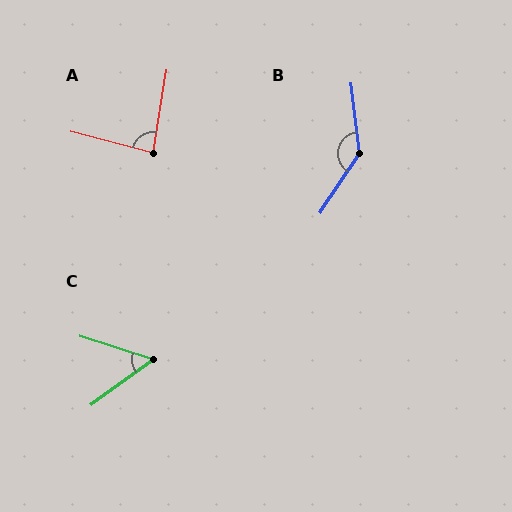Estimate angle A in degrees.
Approximately 85 degrees.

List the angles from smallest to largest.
C (54°), A (85°), B (140°).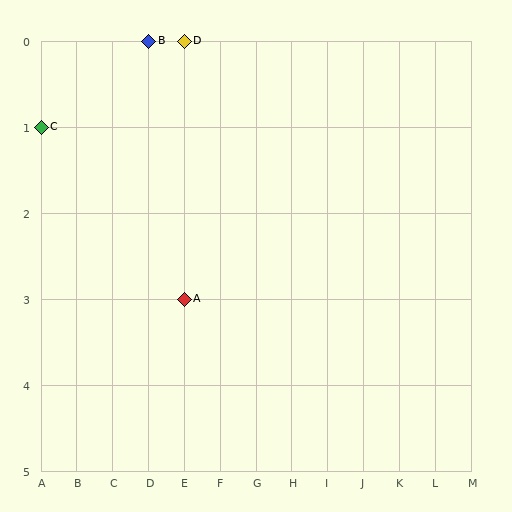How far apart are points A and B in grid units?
Points A and B are 1 column and 3 rows apart (about 3.2 grid units diagonally).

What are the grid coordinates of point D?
Point D is at grid coordinates (E, 0).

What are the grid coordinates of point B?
Point B is at grid coordinates (D, 0).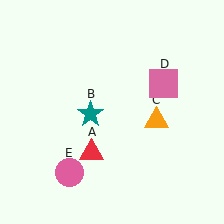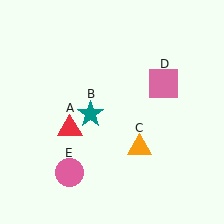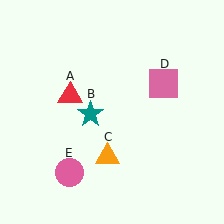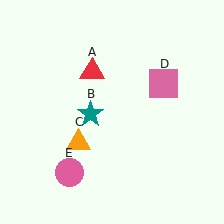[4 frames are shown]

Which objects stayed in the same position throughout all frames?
Teal star (object B) and pink square (object D) and pink circle (object E) remained stationary.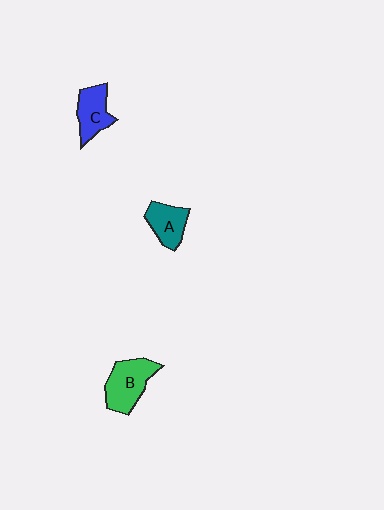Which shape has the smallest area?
Shape A (teal).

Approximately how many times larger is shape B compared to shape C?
Approximately 1.3 times.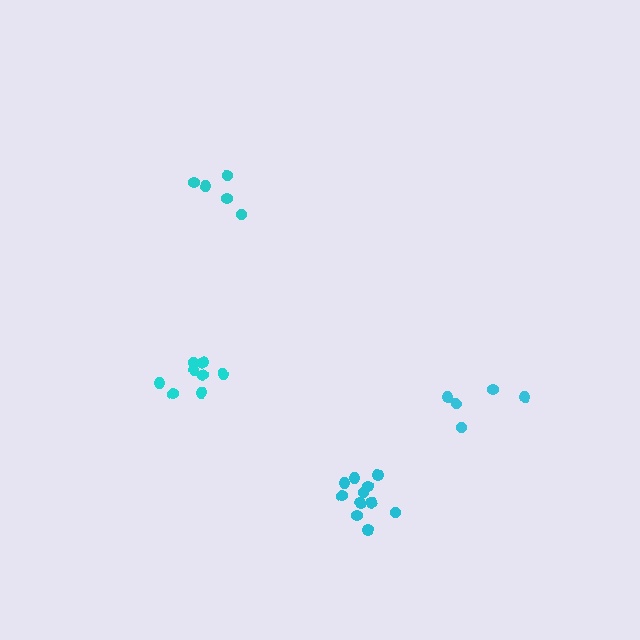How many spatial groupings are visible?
There are 4 spatial groupings.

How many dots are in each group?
Group 1: 5 dots, Group 2: 8 dots, Group 3: 5 dots, Group 4: 11 dots (29 total).